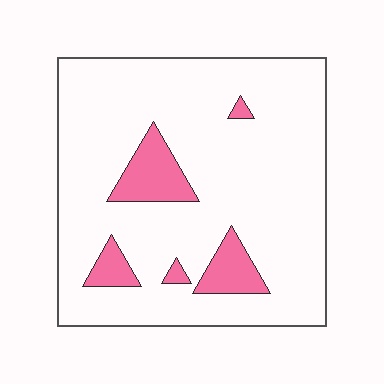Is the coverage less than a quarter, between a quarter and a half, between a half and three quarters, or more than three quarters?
Less than a quarter.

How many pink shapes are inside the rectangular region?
5.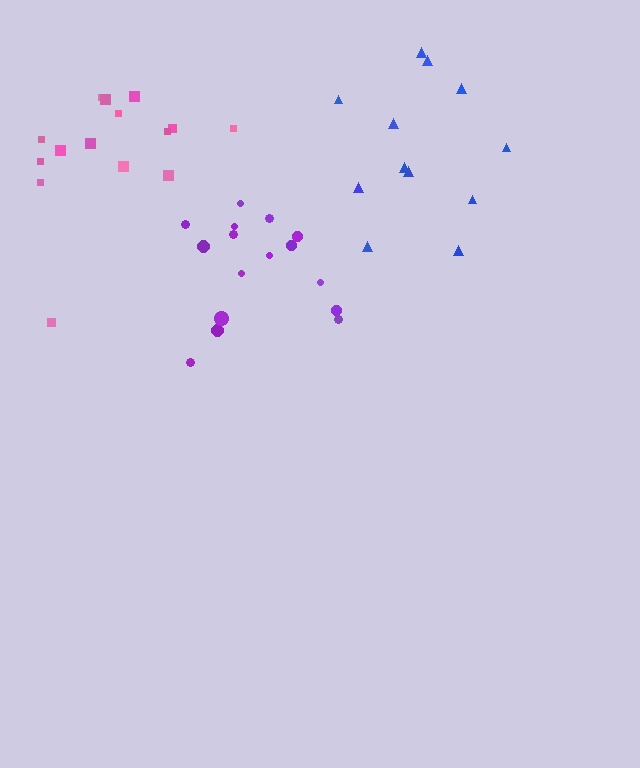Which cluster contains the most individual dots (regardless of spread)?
Purple (16).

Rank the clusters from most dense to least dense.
purple, pink, blue.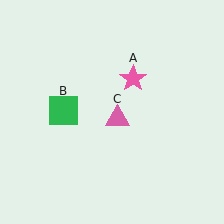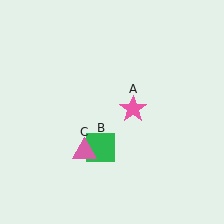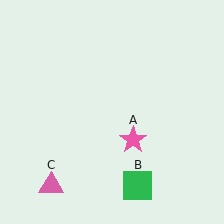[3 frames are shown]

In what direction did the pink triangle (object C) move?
The pink triangle (object C) moved down and to the left.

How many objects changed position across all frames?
3 objects changed position: pink star (object A), green square (object B), pink triangle (object C).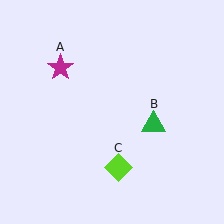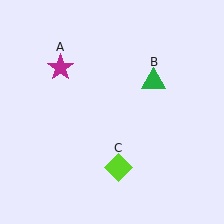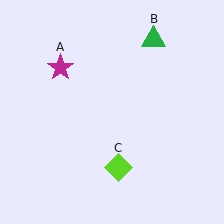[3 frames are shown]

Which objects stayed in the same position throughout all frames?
Magenta star (object A) and lime diamond (object C) remained stationary.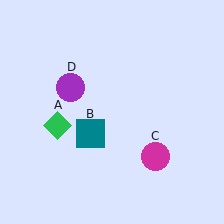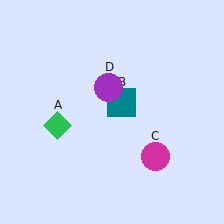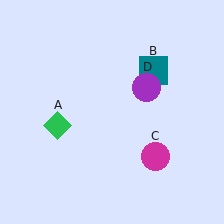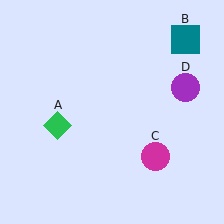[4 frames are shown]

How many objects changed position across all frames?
2 objects changed position: teal square (object B), purple circle (object D).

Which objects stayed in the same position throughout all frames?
Green diamond (object A) and magenta circle (object C) remained stationary.